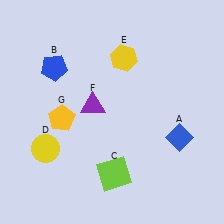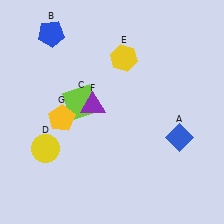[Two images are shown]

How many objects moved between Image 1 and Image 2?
2 objects moved between the two images.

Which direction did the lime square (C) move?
The lime square (C) moved up.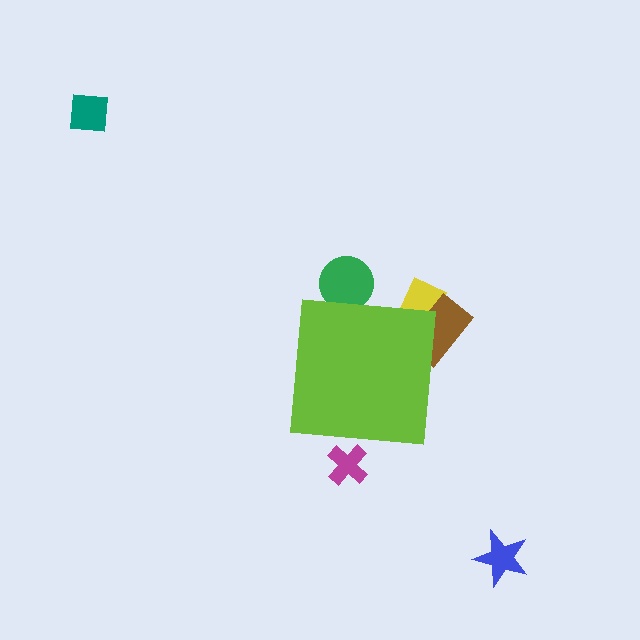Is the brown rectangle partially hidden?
Yes, the brown rectangle is partially hidden behind the lime square.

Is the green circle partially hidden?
Yes, the green circle is partially hidden behind the lime square.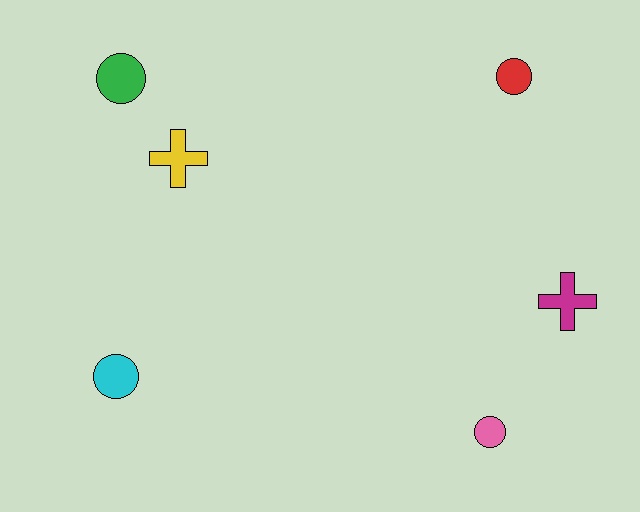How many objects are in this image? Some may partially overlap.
There are 6 objects.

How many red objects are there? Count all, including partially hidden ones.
There is 1 red object.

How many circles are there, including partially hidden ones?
There are 4 circles.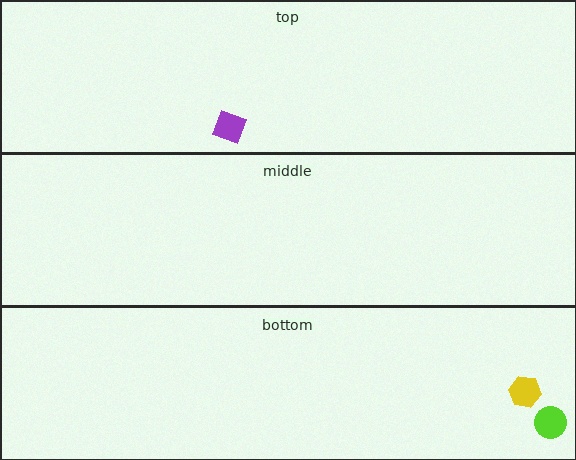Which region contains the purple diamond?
The top region.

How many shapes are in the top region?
1.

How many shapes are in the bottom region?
2.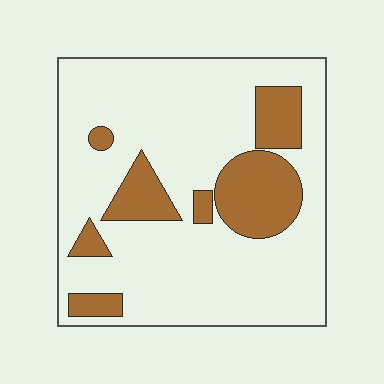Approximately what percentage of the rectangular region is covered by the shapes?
Approximately 20%.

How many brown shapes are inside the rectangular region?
7.